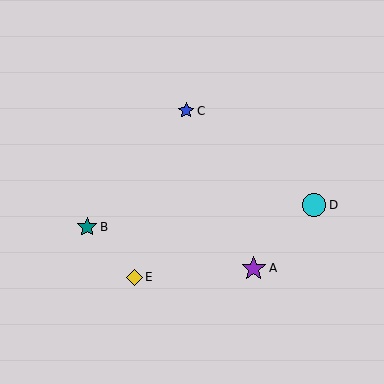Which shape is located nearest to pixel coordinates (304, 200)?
The cyan circle (labeled D) at (314, 205) is nearest to that location.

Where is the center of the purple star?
The center of the purple star is at (254, 268).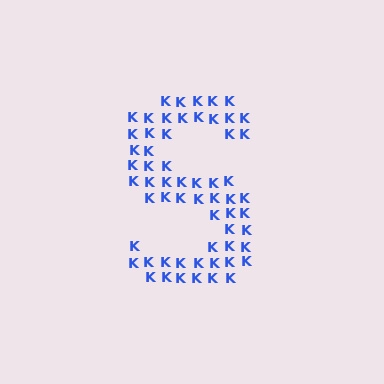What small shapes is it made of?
It is made of small letter K's.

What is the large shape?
The large shape is the letter S.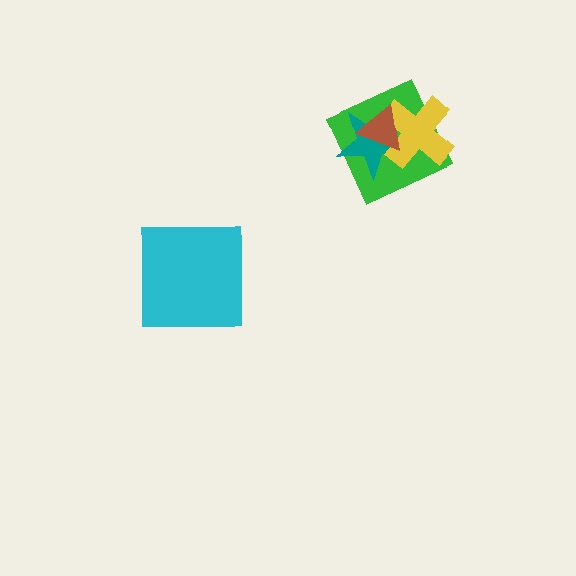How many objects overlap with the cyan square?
0 objects overlap with the cyan square.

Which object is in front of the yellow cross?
The brown triangle is in front of the yellow cross.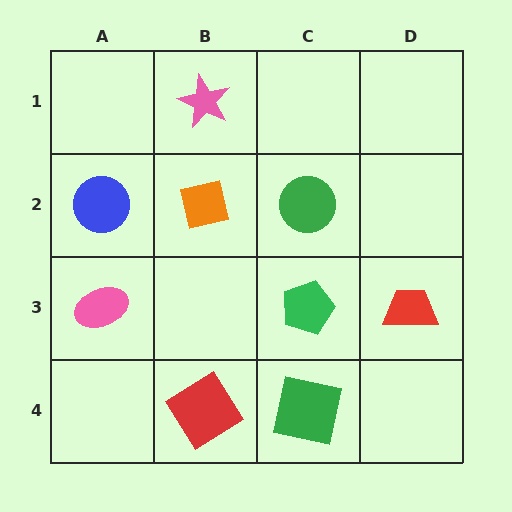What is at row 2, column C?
A green circle.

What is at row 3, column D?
A red trapezoid.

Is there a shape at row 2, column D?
No, that cell is empty.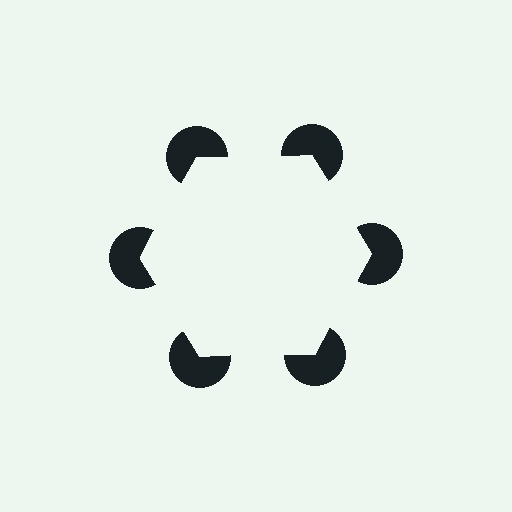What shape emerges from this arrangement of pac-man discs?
An illusory hexagon — its edges are inferred from the aligned wedge cuts in the pac-man discs, not physically drawn.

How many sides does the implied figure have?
6 sides.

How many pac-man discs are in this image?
There are 6 — one at each vertex of the illusory hexagon.